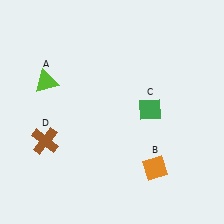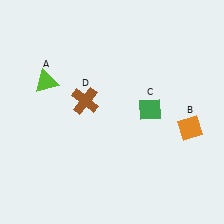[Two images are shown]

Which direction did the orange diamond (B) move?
The orange diamond (B) moved up.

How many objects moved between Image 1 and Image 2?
2 objects moved between the two images.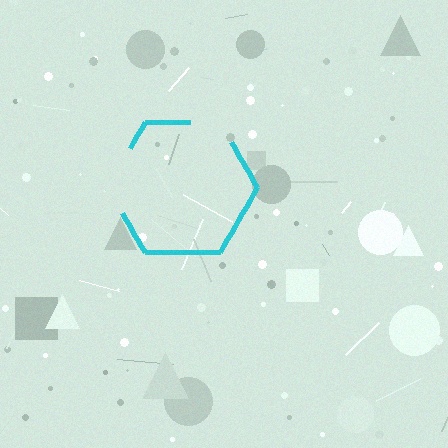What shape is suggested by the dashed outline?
The dashed outline suggests a hexagon.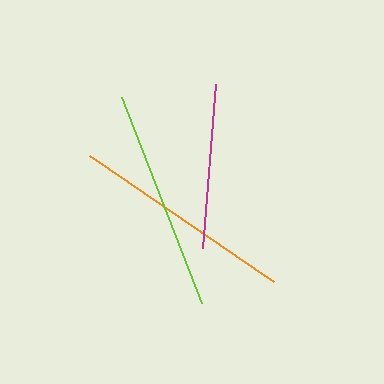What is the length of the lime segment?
The lime segment is approximately 221 pixels long.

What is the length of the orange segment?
The orange segment is approximately 222 pixels long.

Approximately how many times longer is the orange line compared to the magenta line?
The orange line is approximately 1.3 times the length of the magenta line.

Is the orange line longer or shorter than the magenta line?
The orange line is longer than the magenta line.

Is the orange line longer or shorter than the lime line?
The orange line is longer than the lime line.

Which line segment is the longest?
The orange line is the longest at approximately 222 pixels.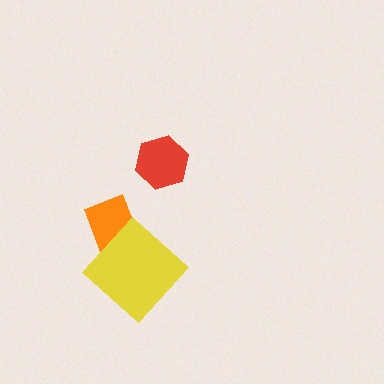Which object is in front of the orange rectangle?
The yellow diamond is in front of the orange rectangle.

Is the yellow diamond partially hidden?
No, no other shape covers it.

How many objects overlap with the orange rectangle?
1 object overlaps with the orange rectangle.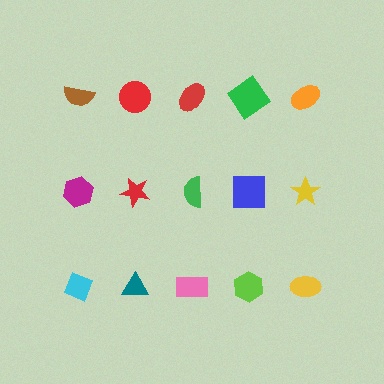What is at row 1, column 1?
A brown semicircle.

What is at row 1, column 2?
A red circle.